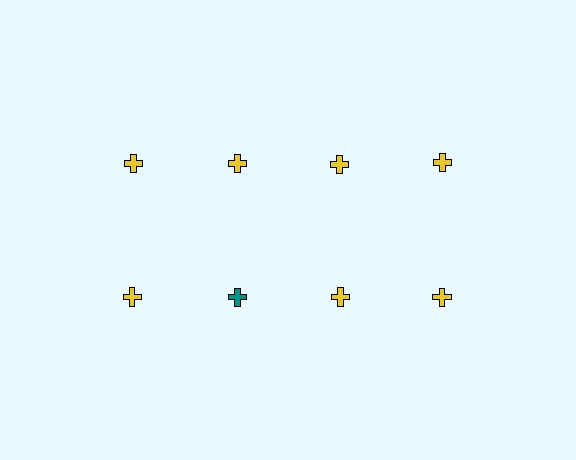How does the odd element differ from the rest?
It has a different color: teal instead of yellow.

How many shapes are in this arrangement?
There are 8 shapes arranged in a grid pattern.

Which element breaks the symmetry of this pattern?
The teal cross in the second row, second from left column breaks the symmetry. All other shapes are yellow crosses.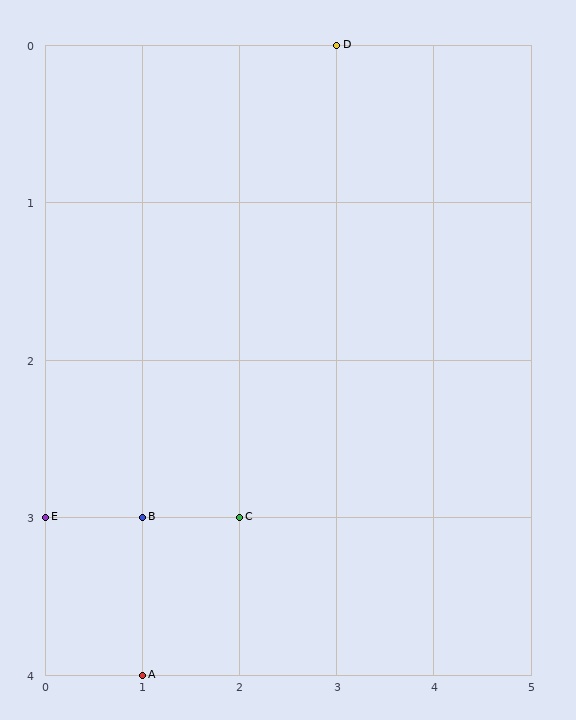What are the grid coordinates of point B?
Point B is at grid coordinates (1, 3).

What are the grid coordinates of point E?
Point E is at grid coordinates (0, 3).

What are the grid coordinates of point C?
Point C is at grid coordinates (2, 3).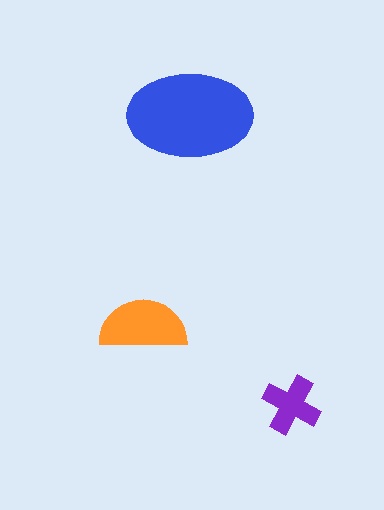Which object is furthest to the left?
The orange semicircle is leftmost.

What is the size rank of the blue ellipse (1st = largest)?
1st.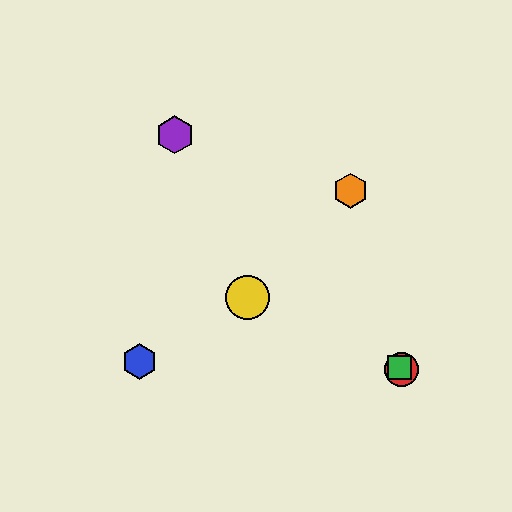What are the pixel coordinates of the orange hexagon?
The orange hexagon is at (350, 191).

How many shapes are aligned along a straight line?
3 shapes (the red circle, the green square, the purple hexagon) are aligned along a straight line.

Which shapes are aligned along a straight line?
The red circle, the green square, the purple hexagon are aligned along a straight line.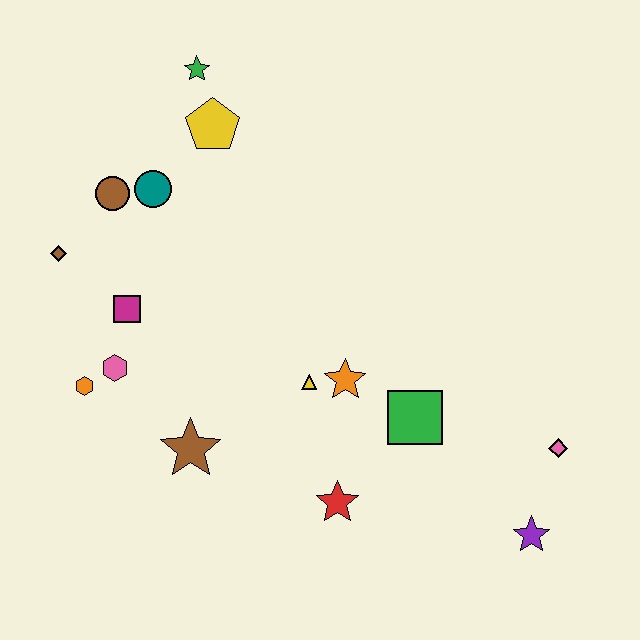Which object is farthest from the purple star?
The green star is farthest from the purple star.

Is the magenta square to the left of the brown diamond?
No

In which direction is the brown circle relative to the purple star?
The brown circle is to the left of the purple star.